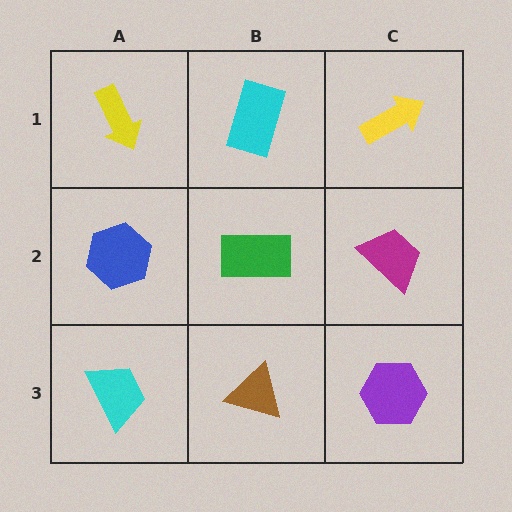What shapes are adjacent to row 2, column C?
A yellow arrow (row 1, column C), a purple hexagon (row 3, column C), a green rectangle (row 2, column B).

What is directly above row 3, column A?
A blue hexagon.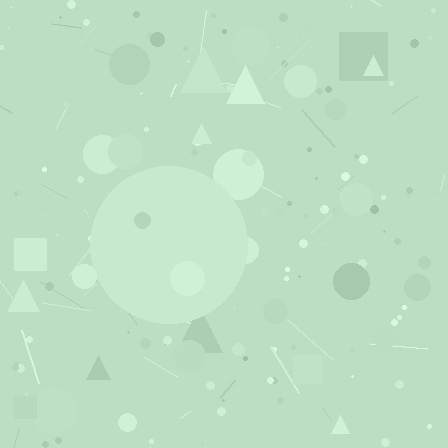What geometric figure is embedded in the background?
A circle is embedded in the background.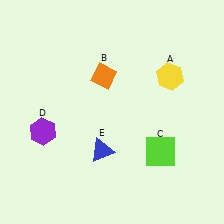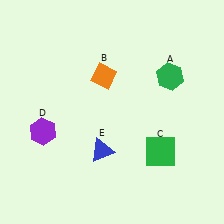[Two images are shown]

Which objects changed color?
A changed from yellow to green. C changed from lime to green.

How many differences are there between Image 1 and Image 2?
There are 2 differences between the two images.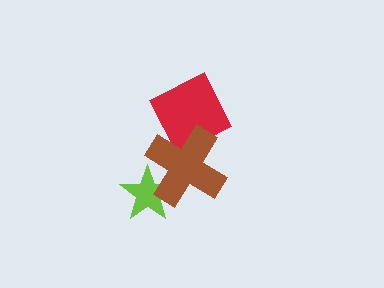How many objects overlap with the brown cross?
2 objects overlap with the brown cross.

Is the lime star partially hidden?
Yes, it is partially covered by another shape.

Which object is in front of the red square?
The brown cross is in front of the red square.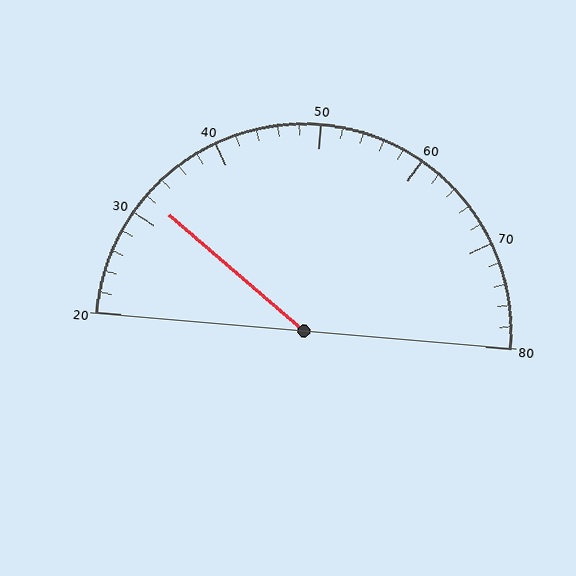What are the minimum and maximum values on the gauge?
The gauge ranges from 20 to 80.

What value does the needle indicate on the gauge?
The needle indicates approximately 32.